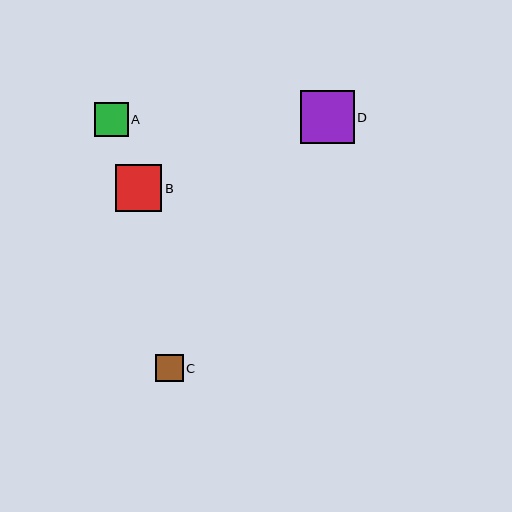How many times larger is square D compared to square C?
Square D is approximately 1.9 times the size of square C.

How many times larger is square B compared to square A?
Square B is approximately 1.4 times the size of square A.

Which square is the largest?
Square D is the largest with a size of approximately 53 pixels.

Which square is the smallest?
Square C is the smallest with a size of approximately 28 pixels.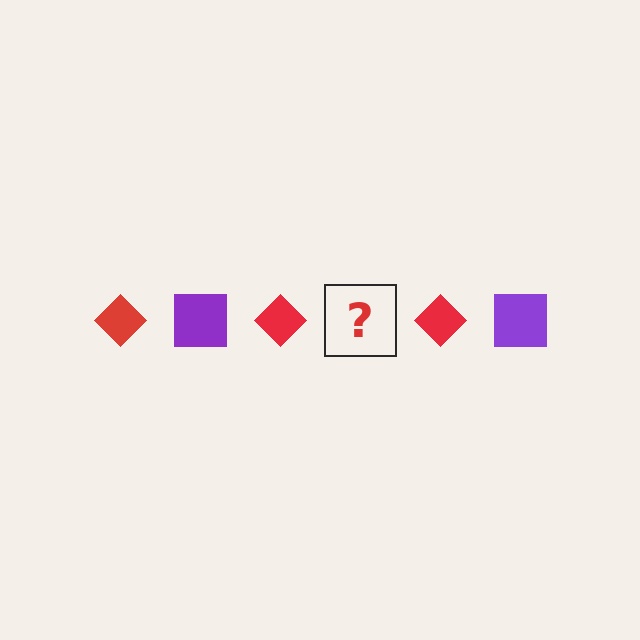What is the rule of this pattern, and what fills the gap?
The rule is that the pattern alternates between red diamond and purple square. The gap should be filled with a purple square.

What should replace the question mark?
The question mark should be replaced with a purple square.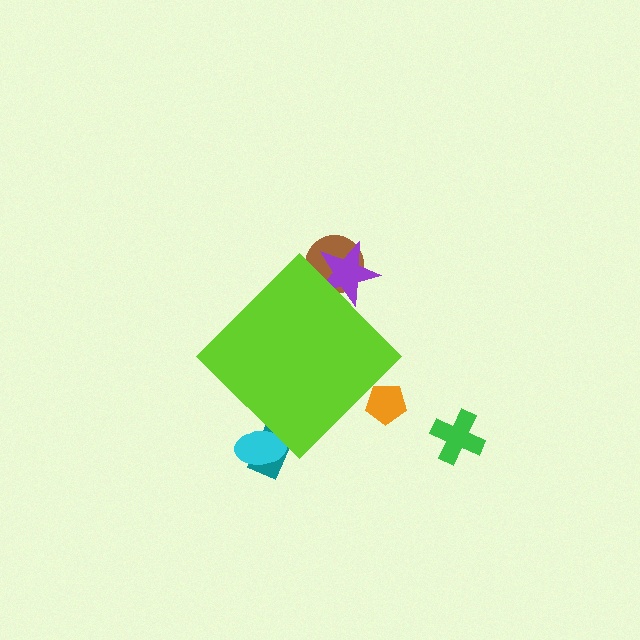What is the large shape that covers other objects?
A lime diamond.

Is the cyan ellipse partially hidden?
Yes, the cyan ellipse is partially hidden behind the lime diamond.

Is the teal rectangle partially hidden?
Yes, the teal rectangle is partially hidden behind the lime diamond.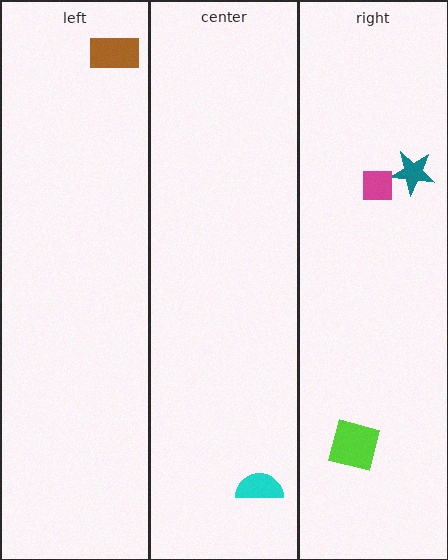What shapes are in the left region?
The brown rectangle.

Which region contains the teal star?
The right region.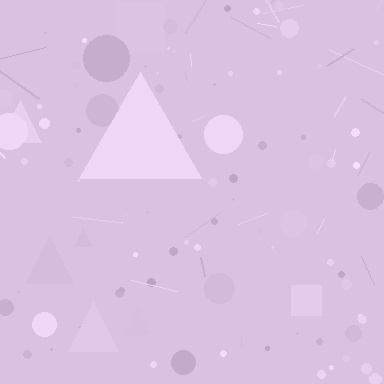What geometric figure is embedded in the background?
A triangle is embedded in the background.